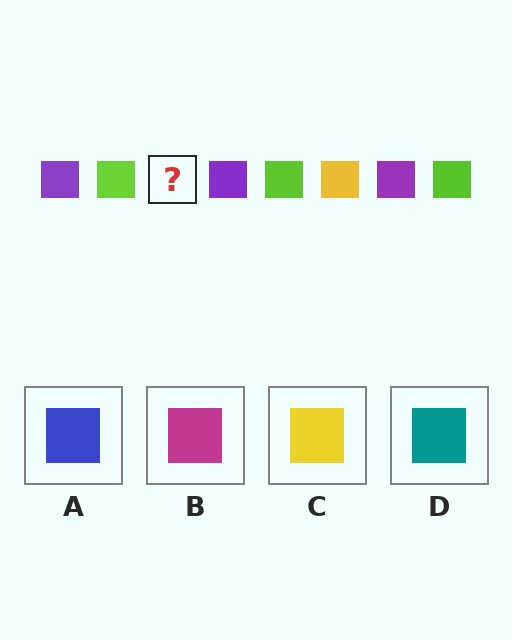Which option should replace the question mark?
Option C.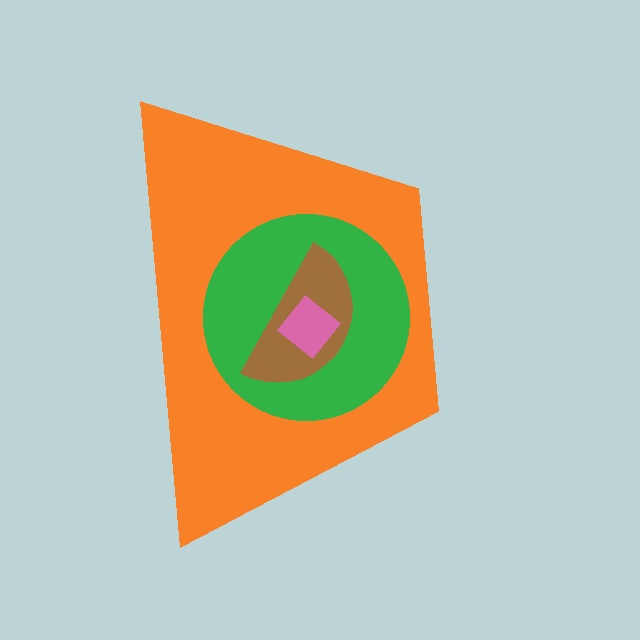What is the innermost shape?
The pink diamond.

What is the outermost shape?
The orange trapezoid.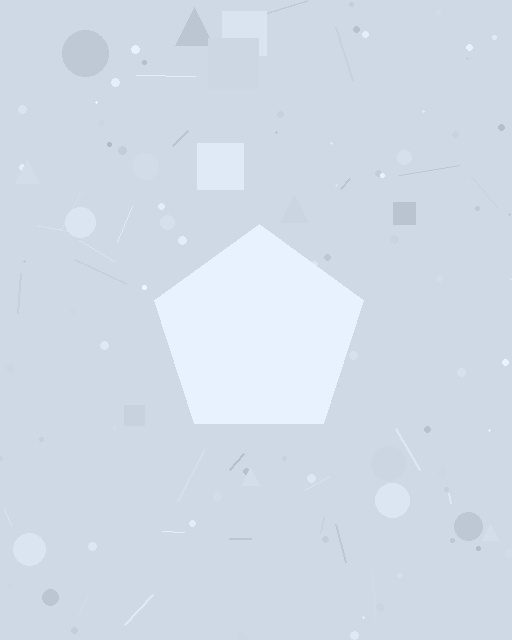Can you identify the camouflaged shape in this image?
The camouflaged shape is a pentagon.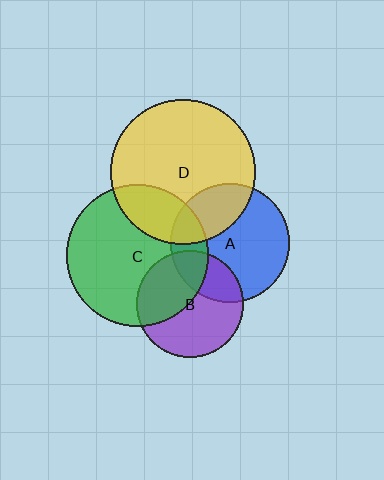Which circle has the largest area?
Circle D (yellow).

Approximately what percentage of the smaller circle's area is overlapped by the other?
Approximately 20%.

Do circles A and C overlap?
Yes.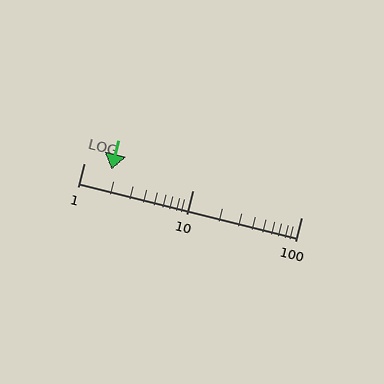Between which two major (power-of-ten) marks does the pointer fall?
The pointer is between 1 and 10.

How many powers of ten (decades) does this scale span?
The scale spans 2 decades, from 1 to 100.